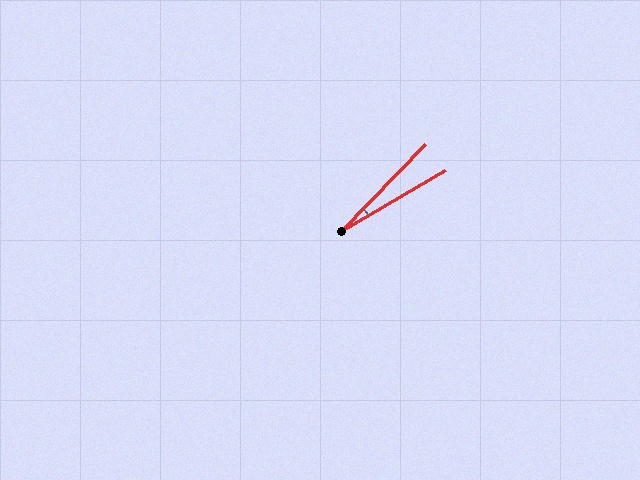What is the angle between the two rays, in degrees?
Approximately 15 degrees.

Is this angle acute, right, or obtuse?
It is acute.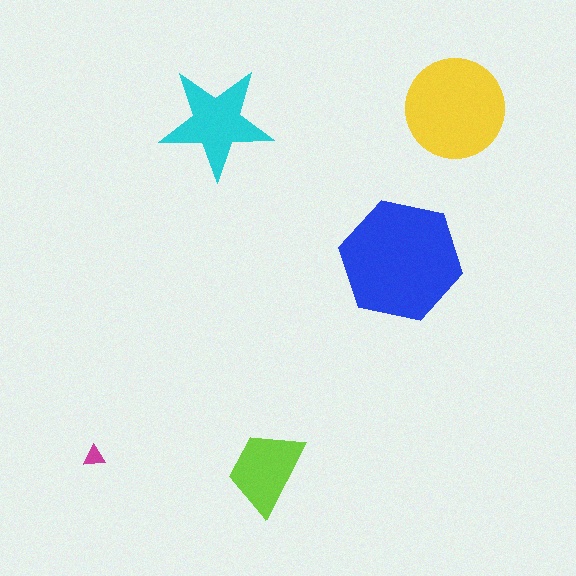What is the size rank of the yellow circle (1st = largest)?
2nd.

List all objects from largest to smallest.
The blue hexagon, the yellow circle, the cyan star, the lime trapezoid, the magenta triangle.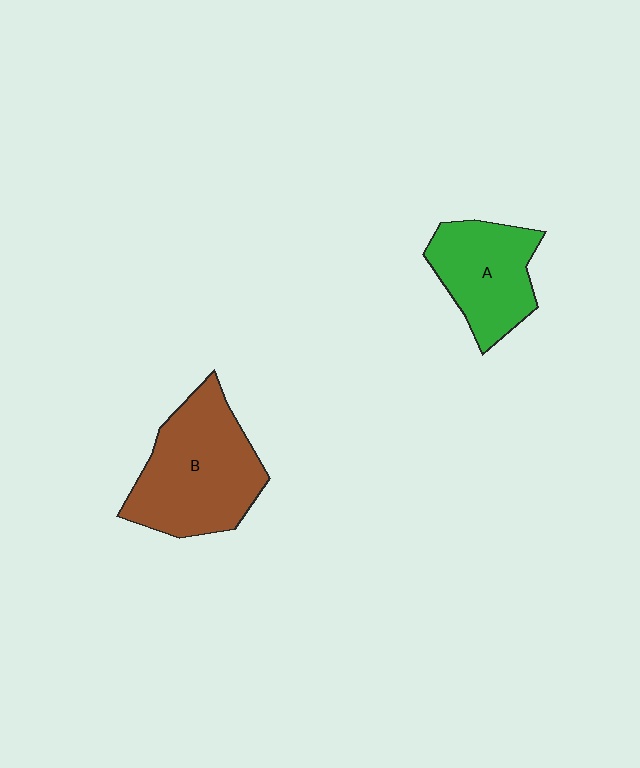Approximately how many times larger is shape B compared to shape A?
Approximately 1.4 times.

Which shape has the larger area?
Shape B (brown).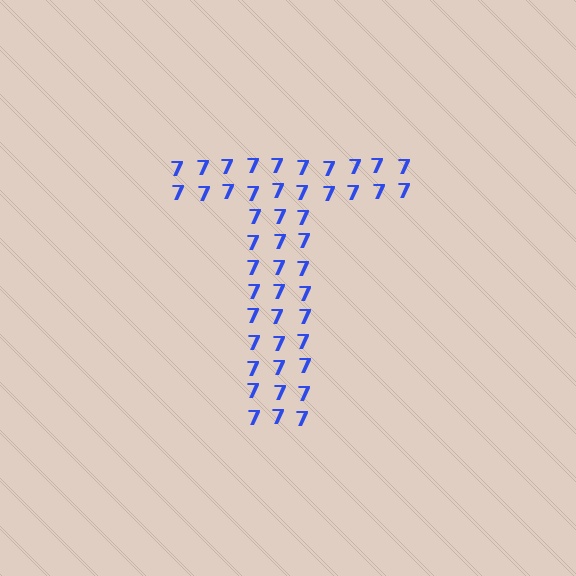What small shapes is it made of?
It is made of small digit 7's.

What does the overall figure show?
The overall figure shows the letter T.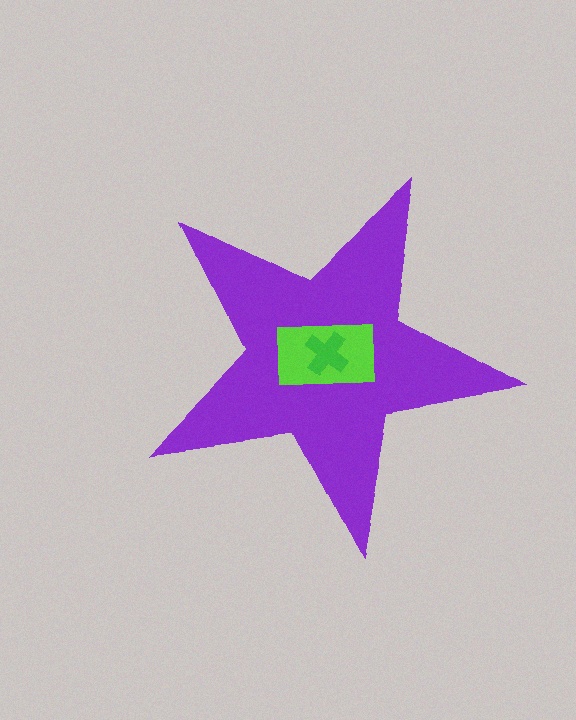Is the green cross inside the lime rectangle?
Yes.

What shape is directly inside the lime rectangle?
The green cross.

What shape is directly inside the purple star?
The lime rectangle.